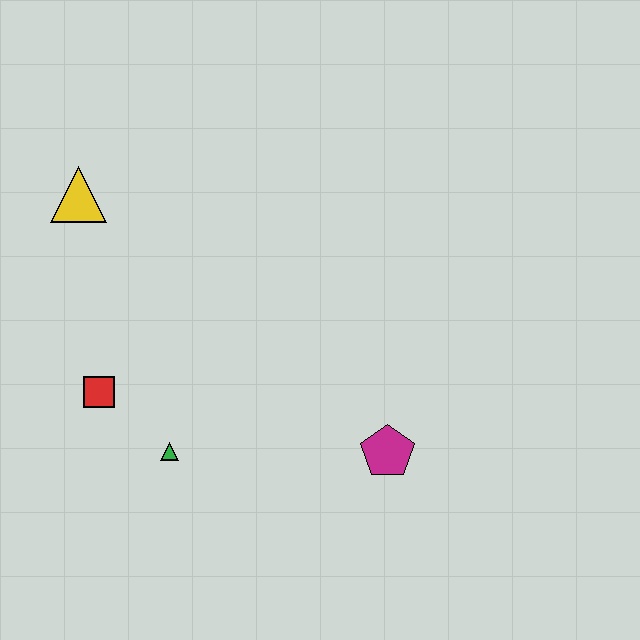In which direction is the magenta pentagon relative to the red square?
The magenta pentagon is to the right of the red square.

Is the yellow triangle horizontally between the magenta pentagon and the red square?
No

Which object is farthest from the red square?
The magenta pentagon is farthest from the red square.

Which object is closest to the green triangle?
The red square is closest to the green triangle.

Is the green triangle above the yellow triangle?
No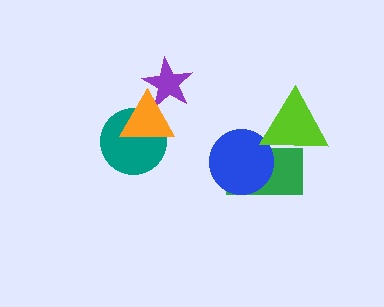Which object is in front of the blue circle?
The lime triangle is in front of the blue circle.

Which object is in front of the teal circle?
The orange triangle is in front of the teal circle.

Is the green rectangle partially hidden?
Yes, it is partially covered by another shape.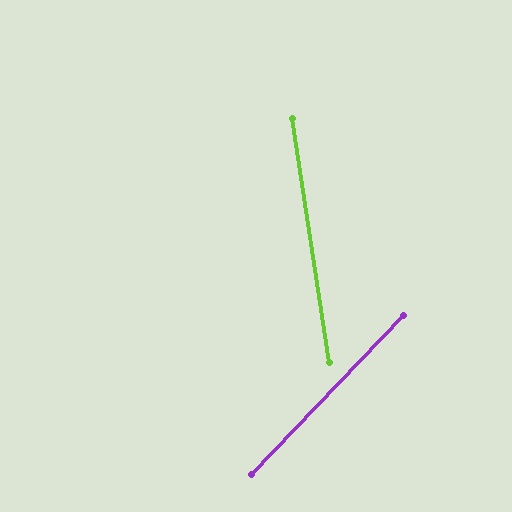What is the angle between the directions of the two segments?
Approximately 52 degrees.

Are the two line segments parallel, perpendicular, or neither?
Neither parallel nor perpendicular — they differ by about 52°.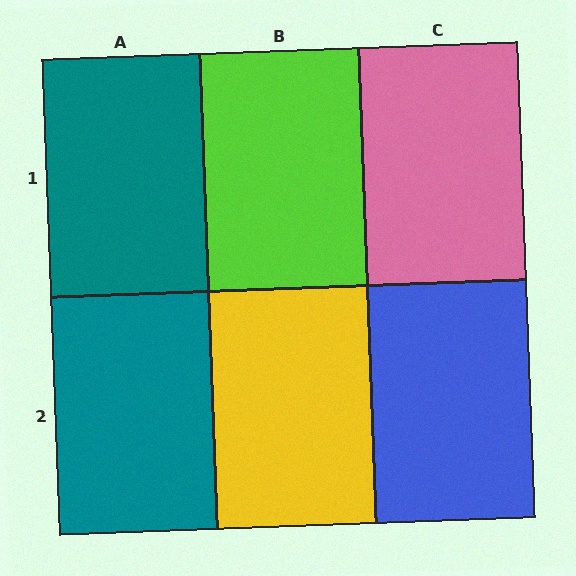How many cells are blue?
1 cell is blue.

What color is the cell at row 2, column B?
Yellow.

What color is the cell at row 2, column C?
Blue.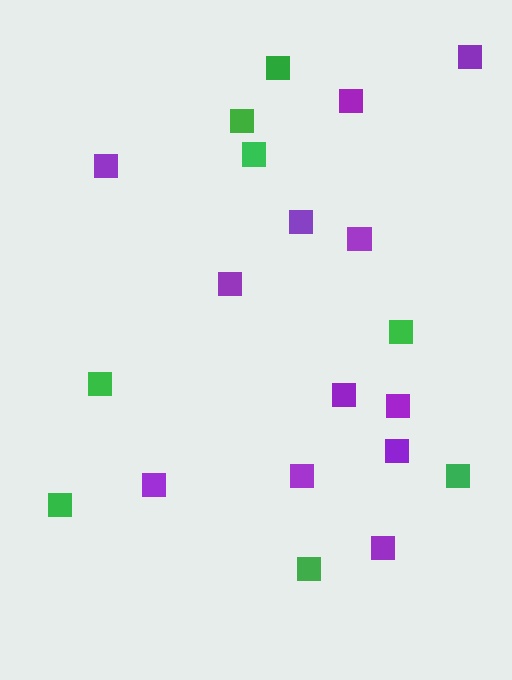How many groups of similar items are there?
There are 2 groups: one group of purple squares (12) and one group of green squares (8).